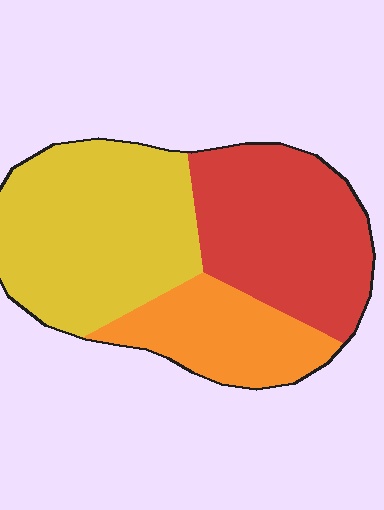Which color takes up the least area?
Orange, at roughly 20%.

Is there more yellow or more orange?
Yellow.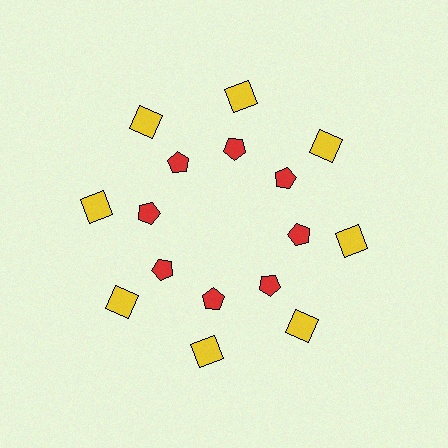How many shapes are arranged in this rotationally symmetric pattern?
There are 16 shapes, arranged in 8 groups of 2.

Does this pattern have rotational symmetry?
Yes, this pattern has 8-fold rotational symmetry. It looks the same after rotating 45 degrees around the center.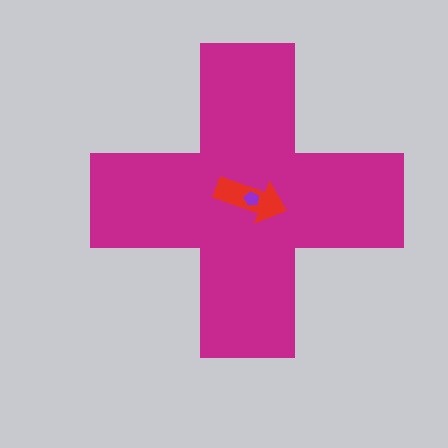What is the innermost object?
The purple pentagon.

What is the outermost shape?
The magenta cross.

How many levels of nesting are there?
3.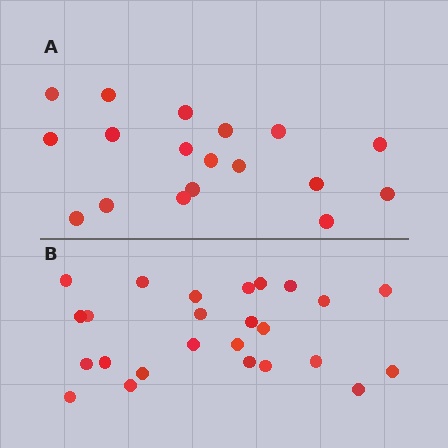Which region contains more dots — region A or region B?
Region B (the bottom region) has more dots.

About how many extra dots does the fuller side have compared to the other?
Region B has roughly 8 or so more dots than region A.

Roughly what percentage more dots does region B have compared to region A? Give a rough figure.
About 40% more.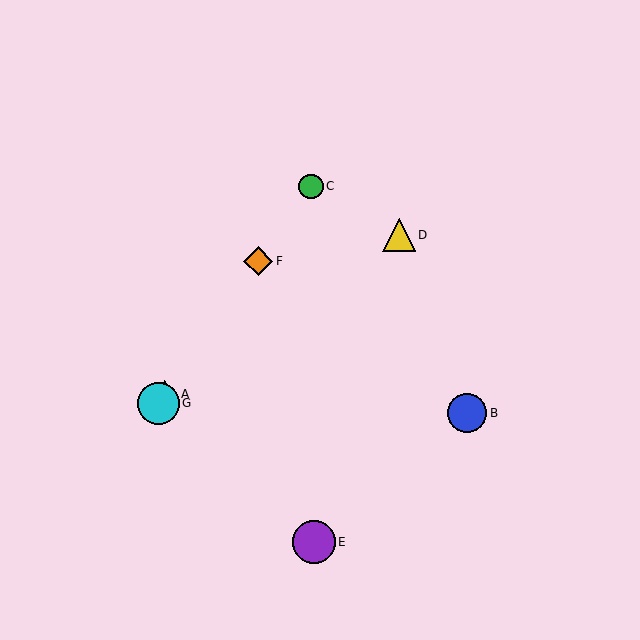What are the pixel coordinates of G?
Object G is at (158, 403).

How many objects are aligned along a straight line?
4 objects (A, C, F, G) are aligned along a straight line.